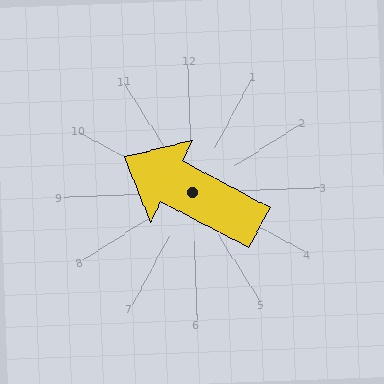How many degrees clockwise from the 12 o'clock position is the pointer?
Approximately 300 degrees.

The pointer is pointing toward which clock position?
Roughly 10 o'clock.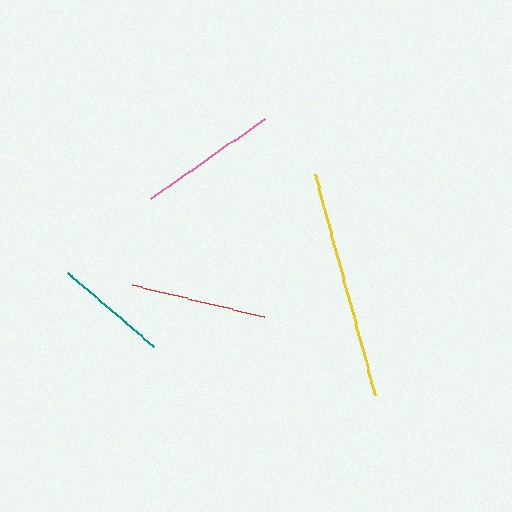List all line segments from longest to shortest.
From longest to shortest: yellow, pink, red, teal.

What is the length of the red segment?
The red segment is approximately 135 pixels long.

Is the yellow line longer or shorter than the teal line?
The yellow line is longer than the teal line.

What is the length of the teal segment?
The teal segment is approximately 113 pixels long.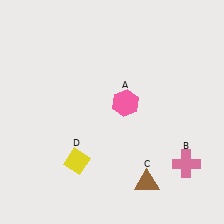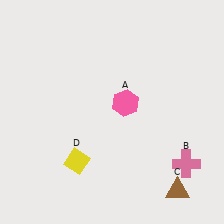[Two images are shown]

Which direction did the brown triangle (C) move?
The brown triangle (C) moved right.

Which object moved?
The brown triangle (C) moved right.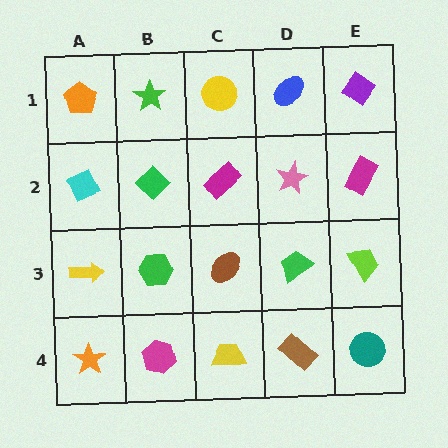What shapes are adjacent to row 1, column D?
A pink star (row 2, column D), a yellow circle (row 1, column C), a purple diamond (row 1, column E).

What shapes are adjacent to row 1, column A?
A cyan diamond (row 2, column A), a green star (row 1, column B).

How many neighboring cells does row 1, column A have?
2.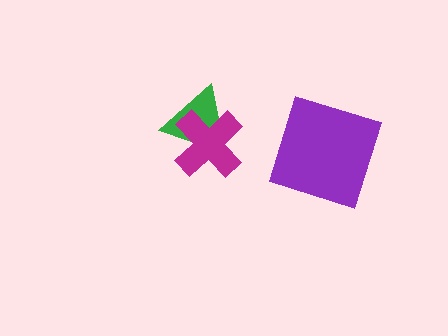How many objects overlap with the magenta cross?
1 object overlaps with the magenta cross.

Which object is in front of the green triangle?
The magenta cross is in front of the green triangle.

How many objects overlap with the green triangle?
1 object overlaps with the green triangle.